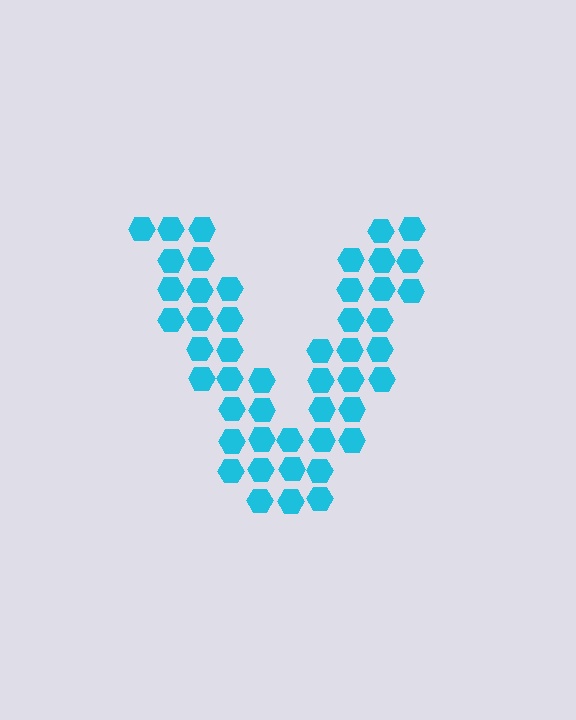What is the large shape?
The large shape is the letter V.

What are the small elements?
The small elements are hexagons.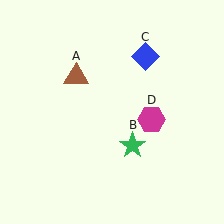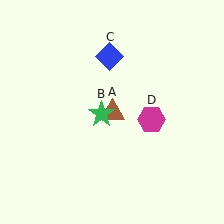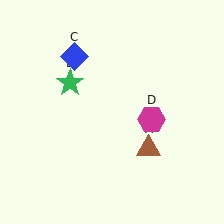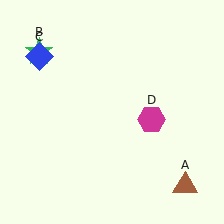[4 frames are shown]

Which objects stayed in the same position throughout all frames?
Magenta hexagon (object D) remained stationary.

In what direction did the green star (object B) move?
The green star (object B) moved up and to the left.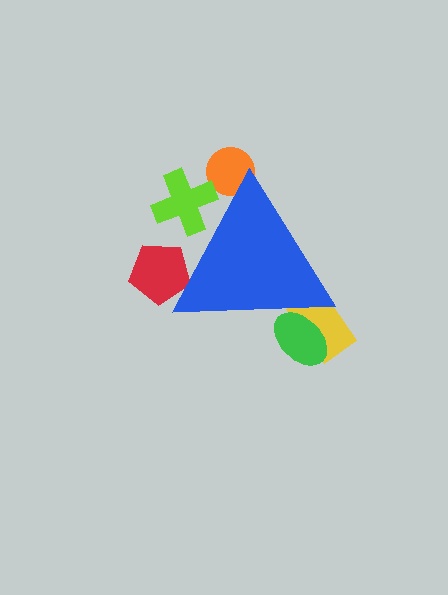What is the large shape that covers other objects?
A blue triangle.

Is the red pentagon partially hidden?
Yes, the red pentagon is partially hidden behind the blue triangle.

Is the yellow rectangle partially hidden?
Yes, the yellow rectangle is partially hidden behind the blue triangle.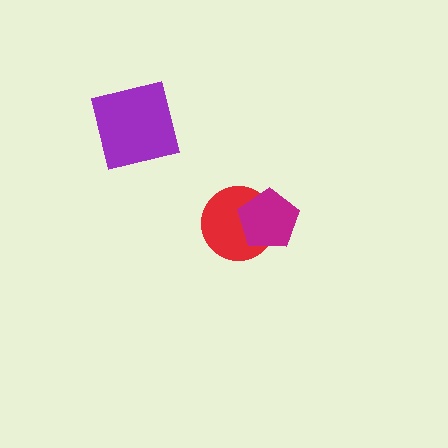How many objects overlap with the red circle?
1 object overlaps with the red circle.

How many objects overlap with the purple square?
0 objects overlap with the purple square.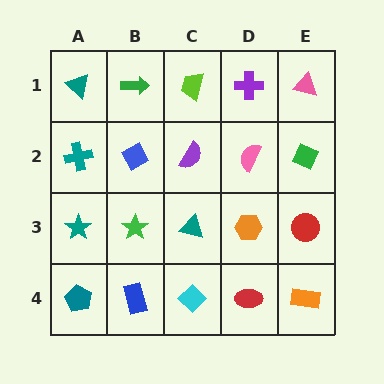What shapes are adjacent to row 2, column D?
A purple cross (row 1, column D), an orange hexagon (row 3, column D), a purple semicircle (row 2, column C), a green diamond (row 2, column E).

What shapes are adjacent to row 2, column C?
A lime trapezoid (row 1, column C), a teal triangle (row 3, column C), a blue diamond (row 2, column B), a pink semicircle (row 2, column D).